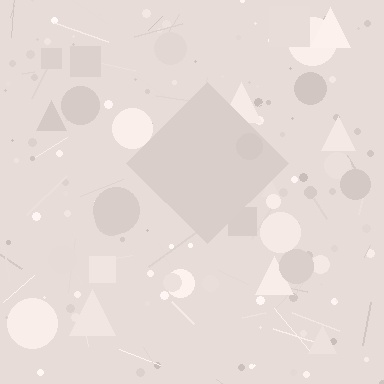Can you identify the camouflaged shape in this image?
The camouflaged shape is a diamond.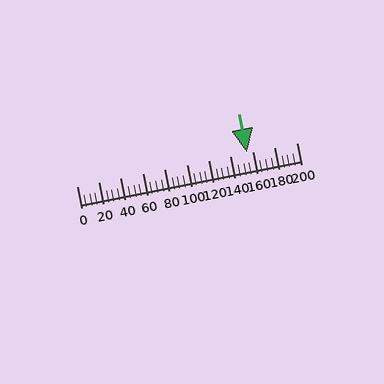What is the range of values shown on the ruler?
The ruler shows values from 0 to 200.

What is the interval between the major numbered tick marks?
The major tick marks are spaced 20 units apart.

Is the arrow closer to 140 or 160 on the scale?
The arrow is closer to 160.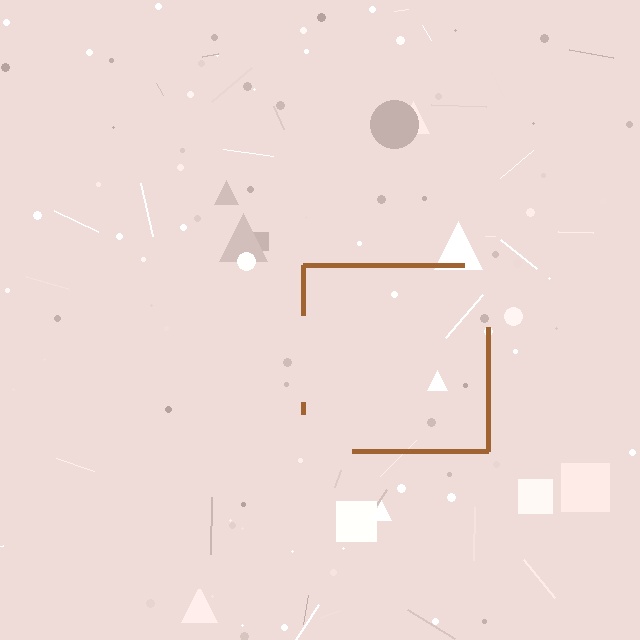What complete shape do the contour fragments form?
The contour fragments form a square.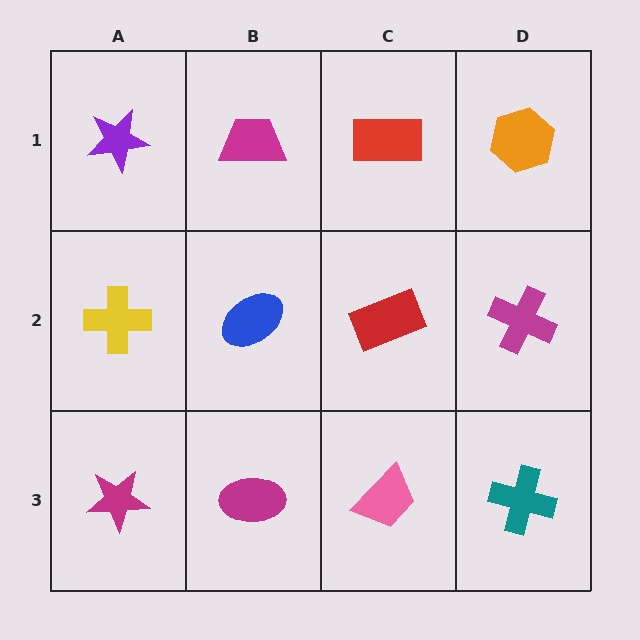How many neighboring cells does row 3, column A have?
2.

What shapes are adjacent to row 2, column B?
A magenta trapezoid (row 1, column B), a magenta ellipse (row 3, column B), a yellow cross (row 2, column A), a red rectangle (row 2, column C).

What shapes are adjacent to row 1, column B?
A blue ellipse (row 2, column B), a purple star (row 1, column A), a red rectangle (row 1, column C).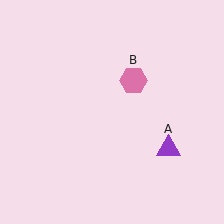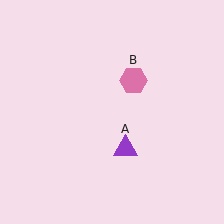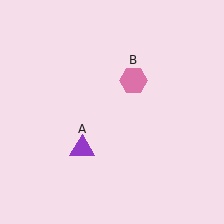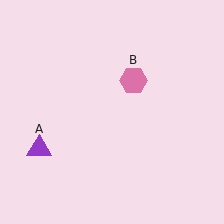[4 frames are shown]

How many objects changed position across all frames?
1 object changed position: purple triangle (object A).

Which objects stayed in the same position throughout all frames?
Pink hexagon (object B) remained stationary.